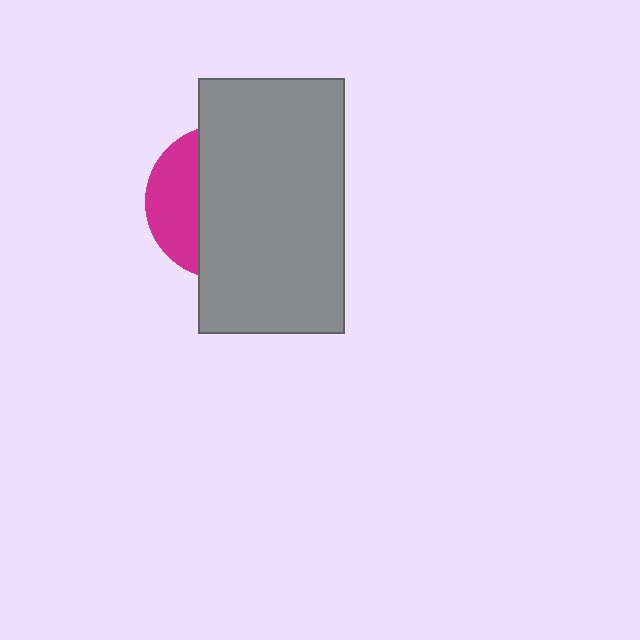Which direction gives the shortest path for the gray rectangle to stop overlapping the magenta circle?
Moving right gives the shortest separation.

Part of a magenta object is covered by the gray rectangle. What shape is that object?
It is a circle.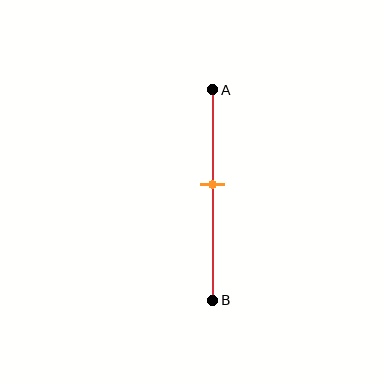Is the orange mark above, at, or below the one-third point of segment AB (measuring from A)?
The orange mark is below the one-third point of segment AB.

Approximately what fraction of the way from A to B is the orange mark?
The orange mark is approximately 45% of the way from A to B.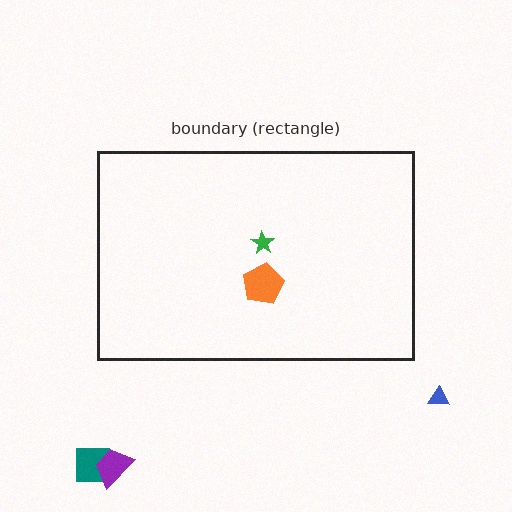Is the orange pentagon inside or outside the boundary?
Inside.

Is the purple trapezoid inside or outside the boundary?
Outside.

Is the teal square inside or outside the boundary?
Outside.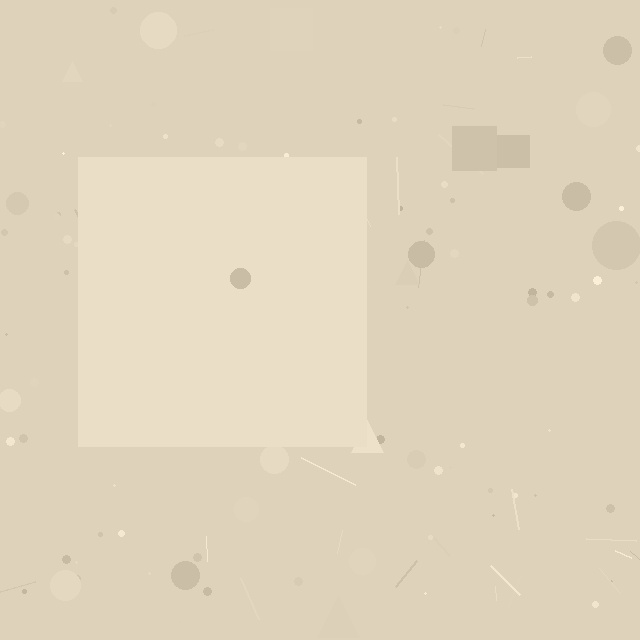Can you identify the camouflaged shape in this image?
The camouflaged shape is a square.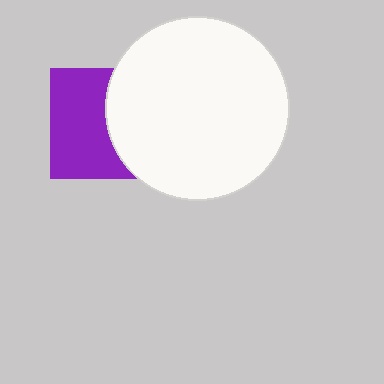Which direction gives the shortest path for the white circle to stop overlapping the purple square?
Moving right gives the shortest separation.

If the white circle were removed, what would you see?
You would see the complete purple square.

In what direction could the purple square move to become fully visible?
The purple square could move left. That would shift it out from behind the white circle entirely.